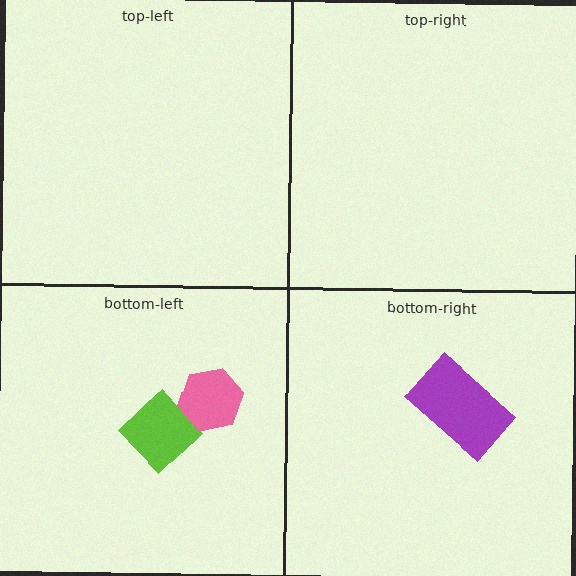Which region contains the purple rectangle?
The bottom-right region.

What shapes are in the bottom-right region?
The purple rectangle.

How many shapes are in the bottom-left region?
2.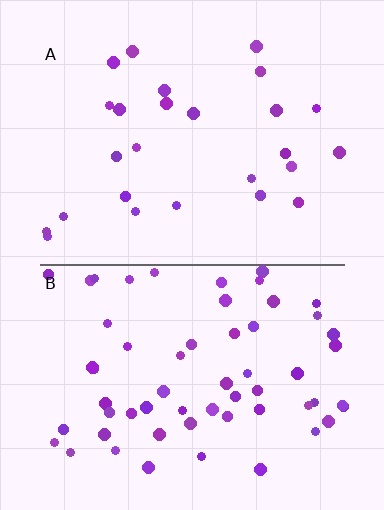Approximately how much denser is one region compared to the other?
Approximately 2.3× — region B over region A.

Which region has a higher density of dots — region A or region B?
B (the bottom).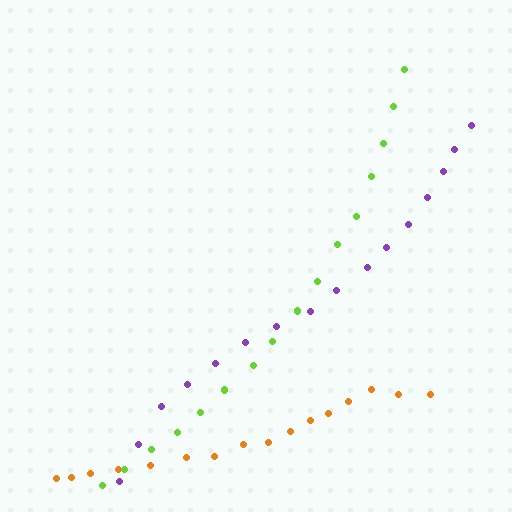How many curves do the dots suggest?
There are 3 distinct paths.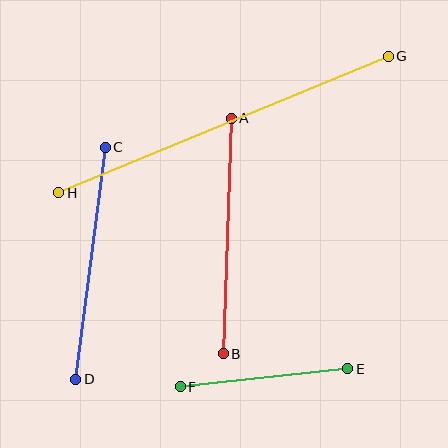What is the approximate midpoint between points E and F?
The midpoint is at approximately (264, 378) pixels.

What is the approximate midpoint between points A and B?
The midpoint is at approximately (227, 236) pixels.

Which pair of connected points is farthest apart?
Points G and H are farthest apart.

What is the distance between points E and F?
The distance is approximately 168 pixels.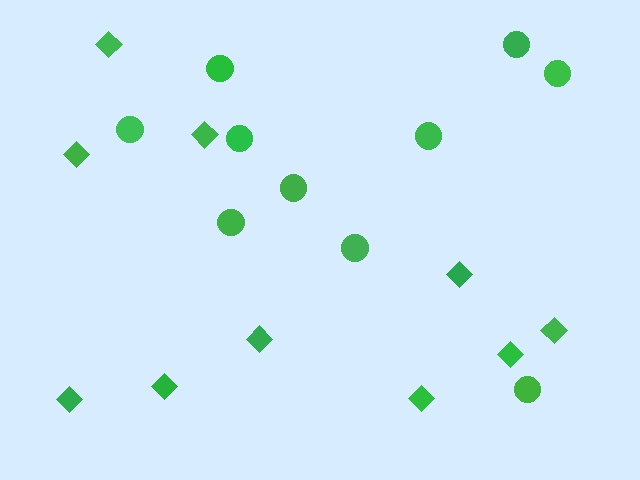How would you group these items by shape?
There are 2 groups: one group of circles (10) and one group of diamonds (10).